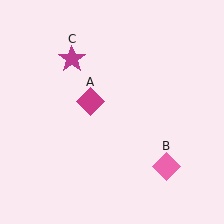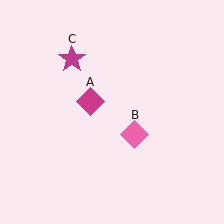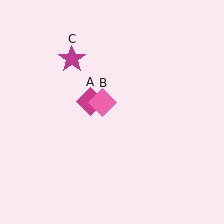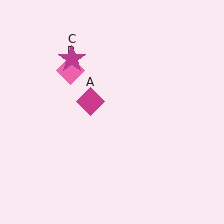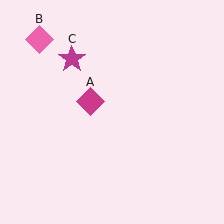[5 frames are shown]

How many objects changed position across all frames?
1 object changed position: pink diamond (object B).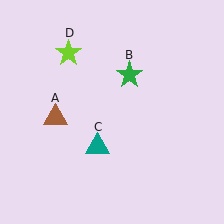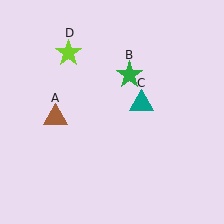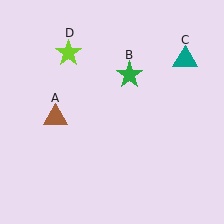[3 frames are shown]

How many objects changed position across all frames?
1 object changed position: teal triangle (object C).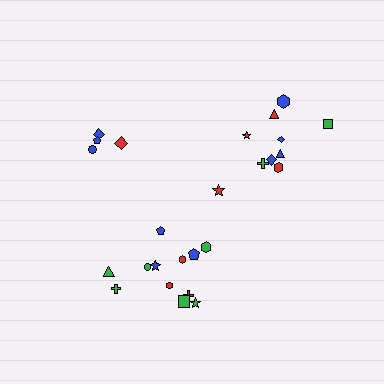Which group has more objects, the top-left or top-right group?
The top-right group.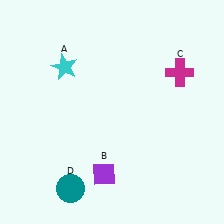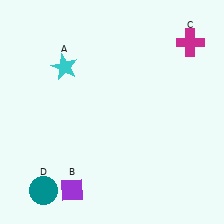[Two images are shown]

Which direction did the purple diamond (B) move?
The purple diamond (B) moved left.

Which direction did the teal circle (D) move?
The teal circle (D) moved left.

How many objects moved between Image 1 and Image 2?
3 objects moved between the two images.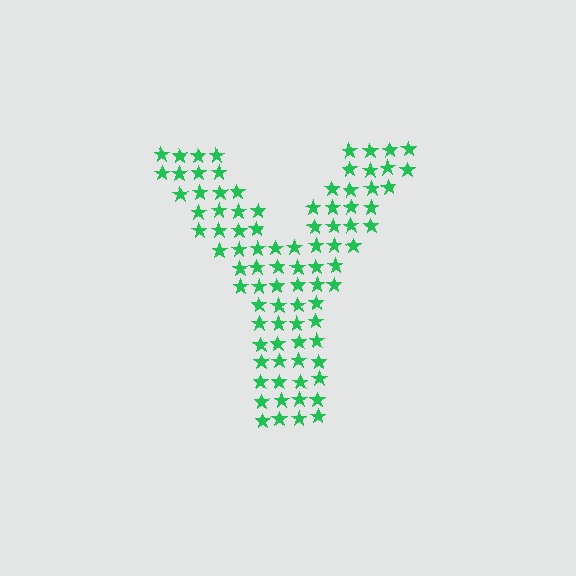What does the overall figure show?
The overall figure shows the letter Y.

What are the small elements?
The small elements are stars.